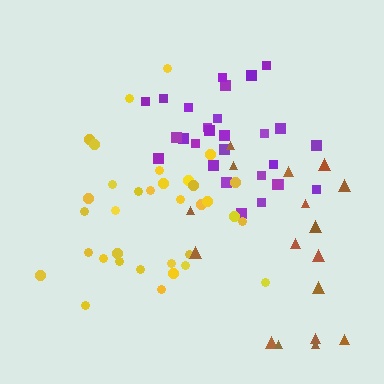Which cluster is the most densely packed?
Purple.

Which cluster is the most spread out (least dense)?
Brown.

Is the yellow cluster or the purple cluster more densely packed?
Purple.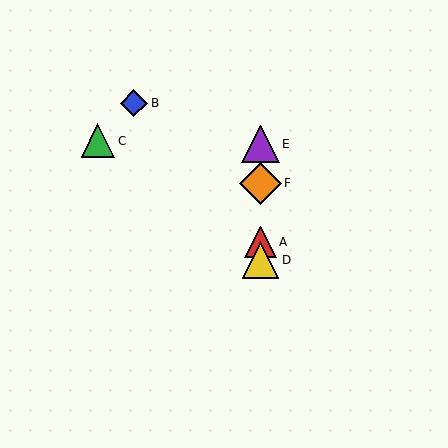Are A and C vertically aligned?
No, A is at x≈261 and C is at x≈98.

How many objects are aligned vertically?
4 objects (A, D, E, F) are aligned vertically.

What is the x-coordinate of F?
Object F is at x≈261.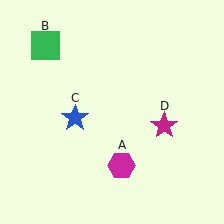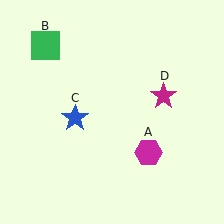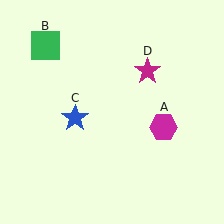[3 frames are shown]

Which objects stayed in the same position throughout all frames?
Green square (object B) and blue star (object C) remained stationary.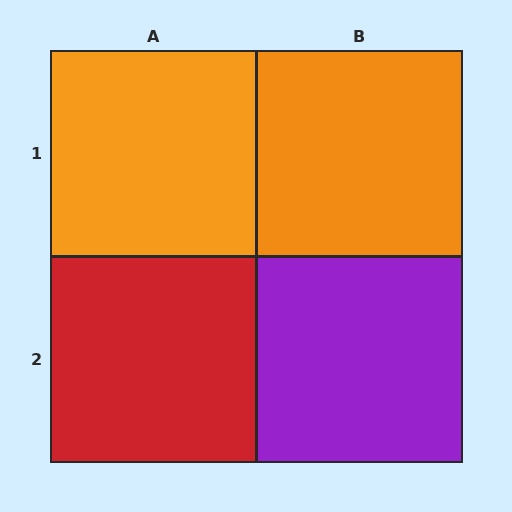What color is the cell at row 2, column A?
Red.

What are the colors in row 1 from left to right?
Orange, orange.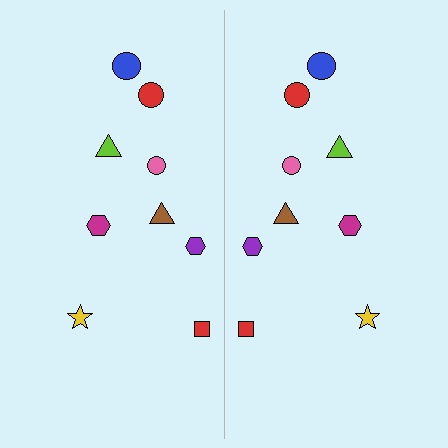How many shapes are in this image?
There are 18 shapes in this image.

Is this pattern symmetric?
Yes, this pattern has bilateral (reflection) symmetry.